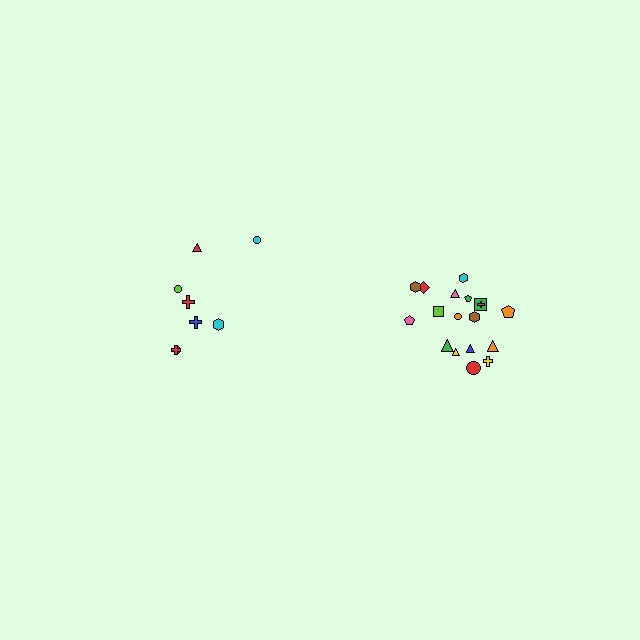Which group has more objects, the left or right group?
The right group.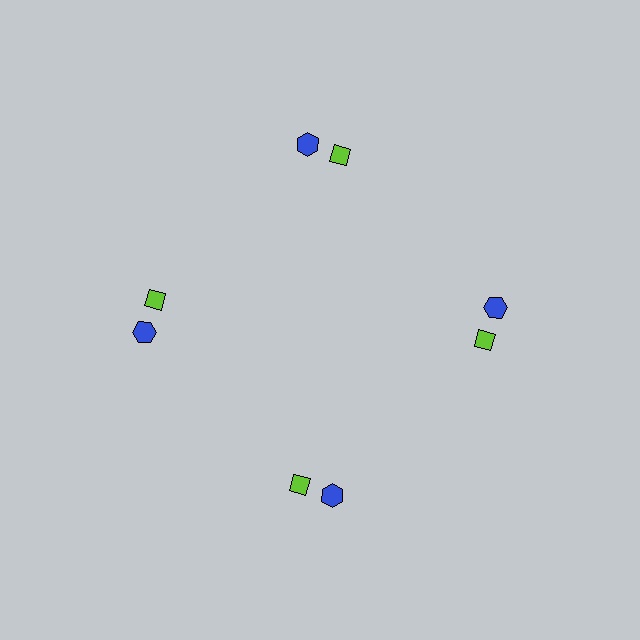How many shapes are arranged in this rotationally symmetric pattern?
There are 8 shapes, arranged in 4 groups of 2.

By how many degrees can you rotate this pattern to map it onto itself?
The pattern maps onto itself every 90 degrees of rotation.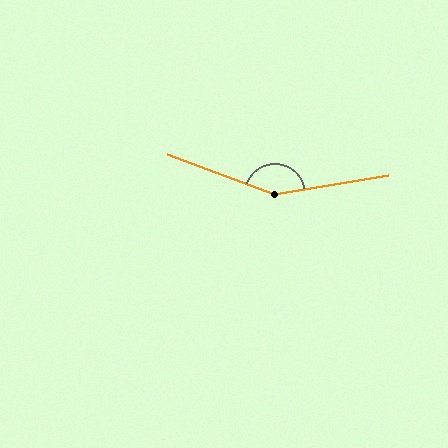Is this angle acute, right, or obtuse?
It is obtuse.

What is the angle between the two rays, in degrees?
Approximately 150 degrees.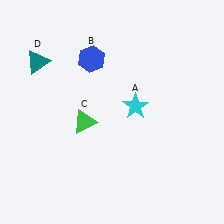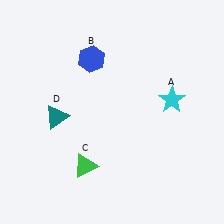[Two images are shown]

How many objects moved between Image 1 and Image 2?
3 objects moved between the two images.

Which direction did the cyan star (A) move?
The cyan star (A) moved right.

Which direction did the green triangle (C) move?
The green triangle (C) moved down.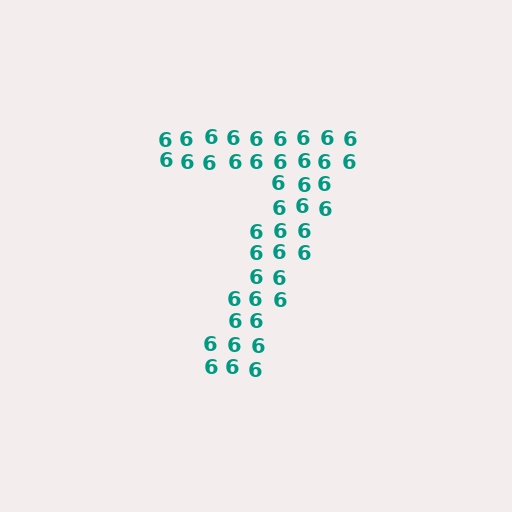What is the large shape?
The large shape is the digit 7.